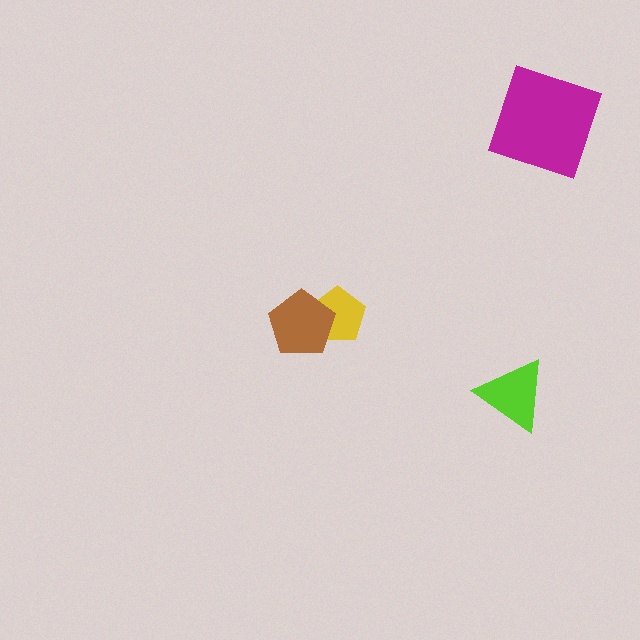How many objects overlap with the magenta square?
0 objects overlap with the magenta square.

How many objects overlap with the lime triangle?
0 objects overlap with the lime triangle.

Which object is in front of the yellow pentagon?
The brown pentagon is in front of the yellow pentagon.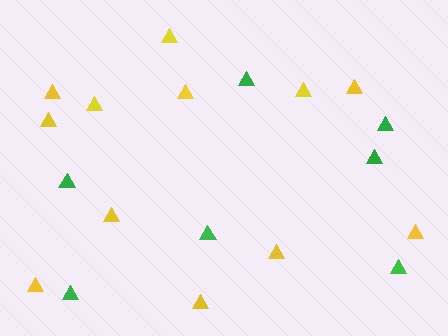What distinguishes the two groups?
There are 2 groups: one group of green triangles (7) and one group of yellow triangles (12).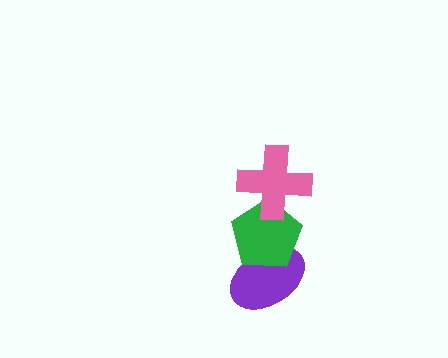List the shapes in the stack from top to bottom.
From top to bottom: the pink cross, the green pentagon, the purple ellipse.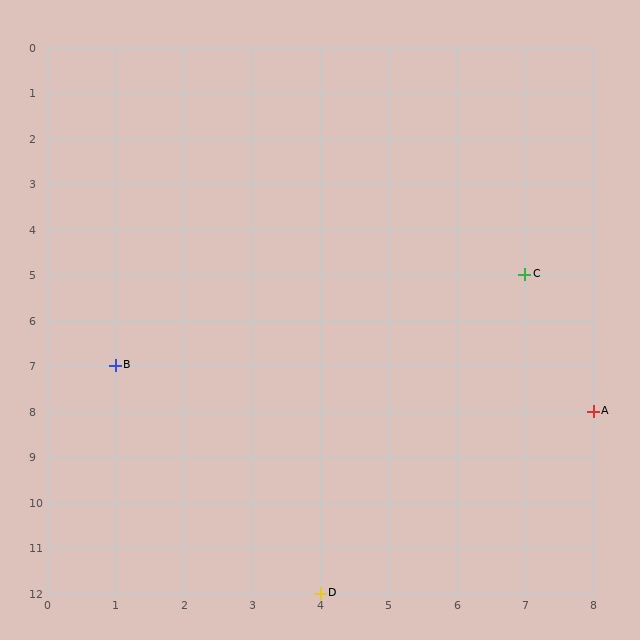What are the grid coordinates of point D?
Point D is at grid coordinates (4, 12).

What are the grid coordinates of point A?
Point A is at grid coordinates (8, 8).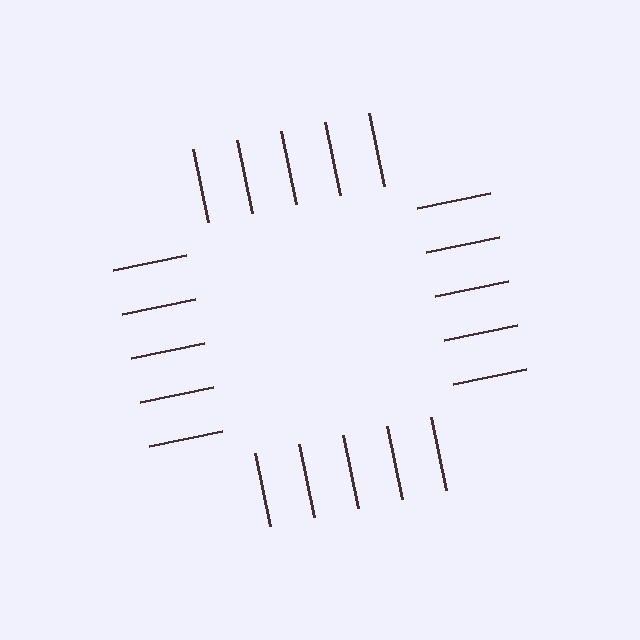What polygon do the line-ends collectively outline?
An illusory square — the line segments terminate on its edges but no continuous stroke is drawn.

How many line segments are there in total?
20 — 5 along each of the 4 edges.